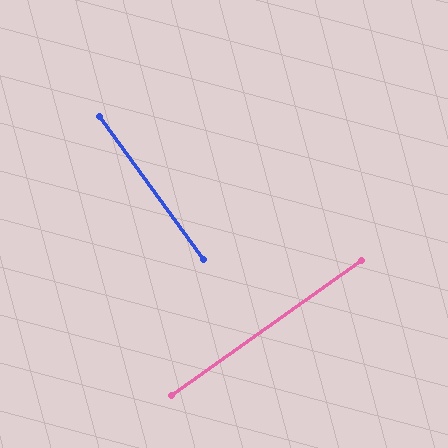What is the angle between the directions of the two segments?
Approximately 89 degrees.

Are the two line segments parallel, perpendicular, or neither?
Perpendicular — they meet at approximately 89°.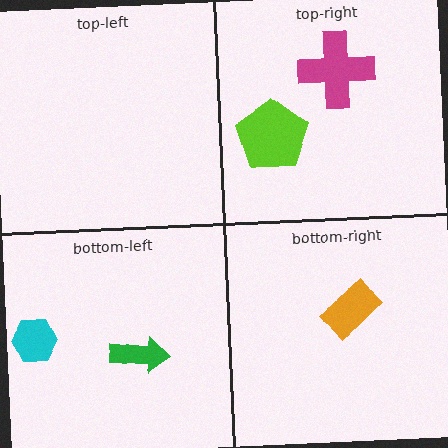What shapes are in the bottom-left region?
The cyan hexagon, the green arrow.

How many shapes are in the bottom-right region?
1.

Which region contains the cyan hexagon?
The bottom-left region.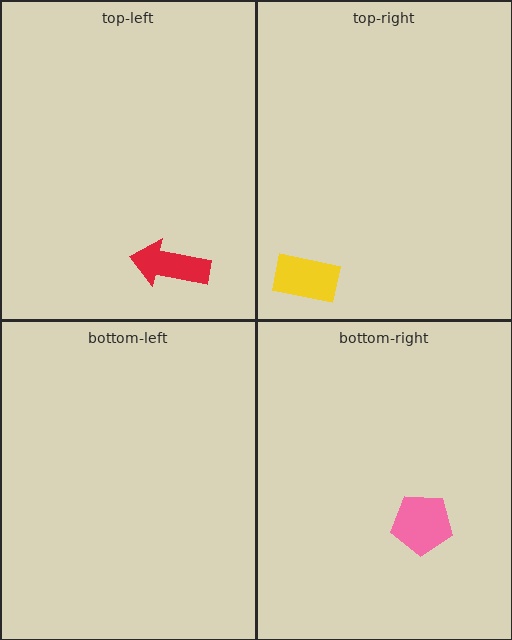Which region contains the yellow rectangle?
The top-right region.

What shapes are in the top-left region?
The red arrow.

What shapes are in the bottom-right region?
The pink pentagon.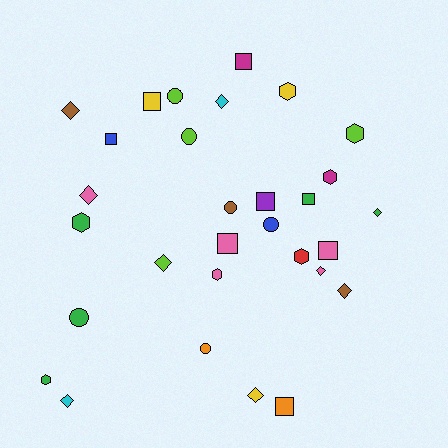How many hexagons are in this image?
There are 7 hexagons.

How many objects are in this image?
There are 30 objects.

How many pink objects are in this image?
There are 5 pink objects.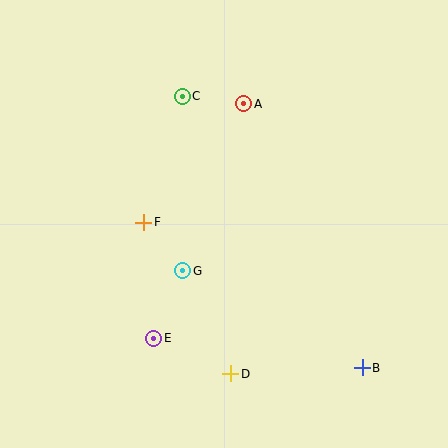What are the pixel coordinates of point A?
Point A is at (244, 104).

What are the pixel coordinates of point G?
Point G is at (183, 271).